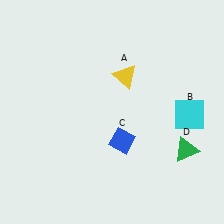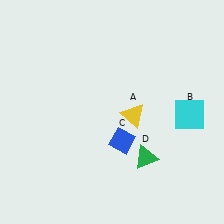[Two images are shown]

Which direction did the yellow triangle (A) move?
The yellow triangle (A) moved down.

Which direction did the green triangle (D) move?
The green triangle (D) moved left.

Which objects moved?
The objects that moved are: the yellow triangle (A), the green triangle (D).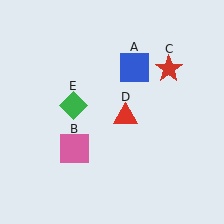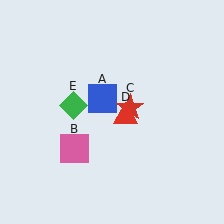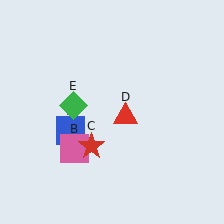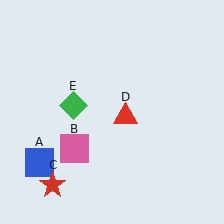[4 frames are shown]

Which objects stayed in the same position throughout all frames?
Pink square (object B) and red triangle (object D) and green diamond (object E) remained stationary.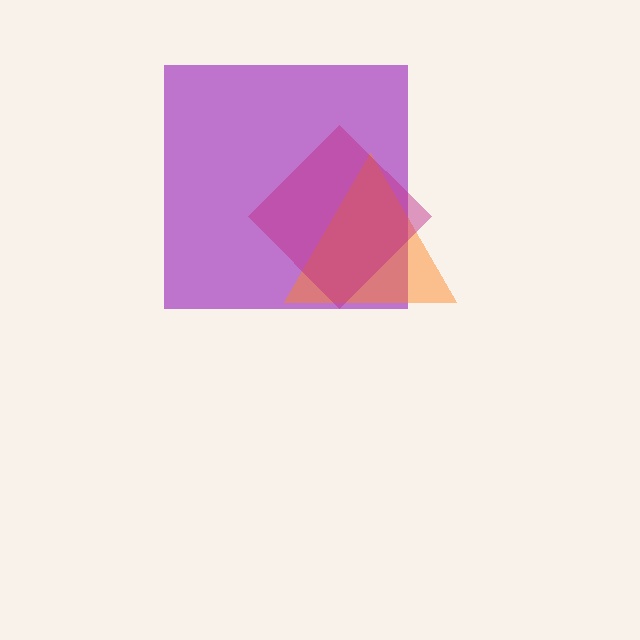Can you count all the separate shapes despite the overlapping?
Yes, there are 3 separate shapes.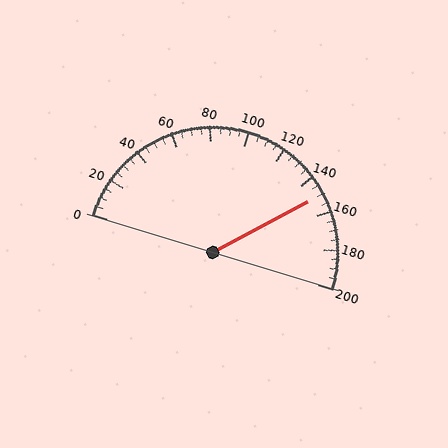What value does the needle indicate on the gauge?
The needle indicates approximately 150.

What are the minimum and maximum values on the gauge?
The gauge ranges from 0 to 200.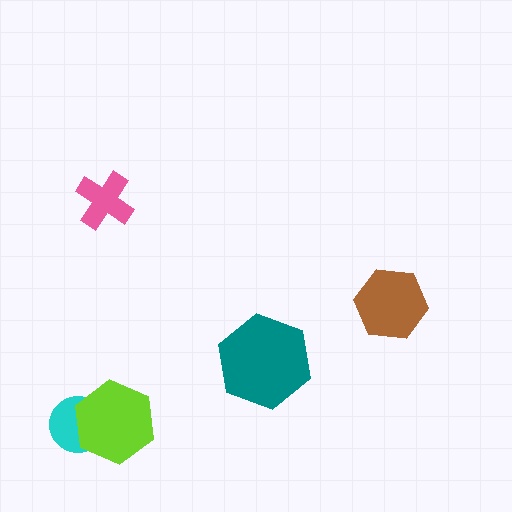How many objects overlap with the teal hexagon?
0 objects overlap with the teal hexagon.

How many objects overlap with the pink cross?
0 objects overlap with the pink cross.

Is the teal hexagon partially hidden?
No, no other shape covers it.